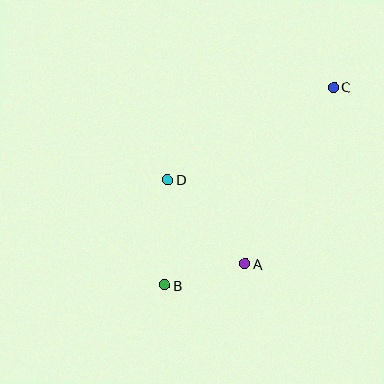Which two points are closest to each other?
Points A and B are closest to each other.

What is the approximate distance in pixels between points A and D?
The distance between A and D is approximately 114 pixels.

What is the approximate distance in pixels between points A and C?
The distance between A and C is approximately 198 pixels.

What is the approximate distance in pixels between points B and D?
The distance between B and D is approximately 106 pixels.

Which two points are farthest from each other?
Points B and C are farthest from each other.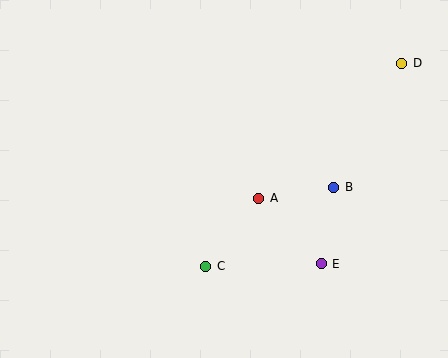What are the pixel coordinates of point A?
Point A is at (259, 198).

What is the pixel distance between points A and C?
The distance between A and C is 86 pixels.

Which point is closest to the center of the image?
Point A at (259, 198) is closest to the center.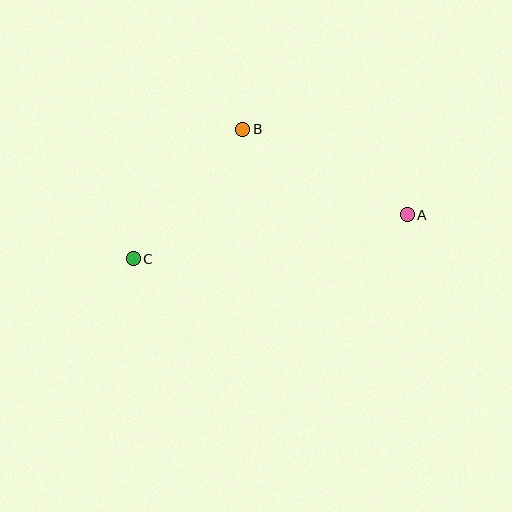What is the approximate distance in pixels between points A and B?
The distance between A and B is approximately 185 pixels.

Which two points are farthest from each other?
Points A and C are farthest from each other.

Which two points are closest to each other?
Points B and C are closest to each other.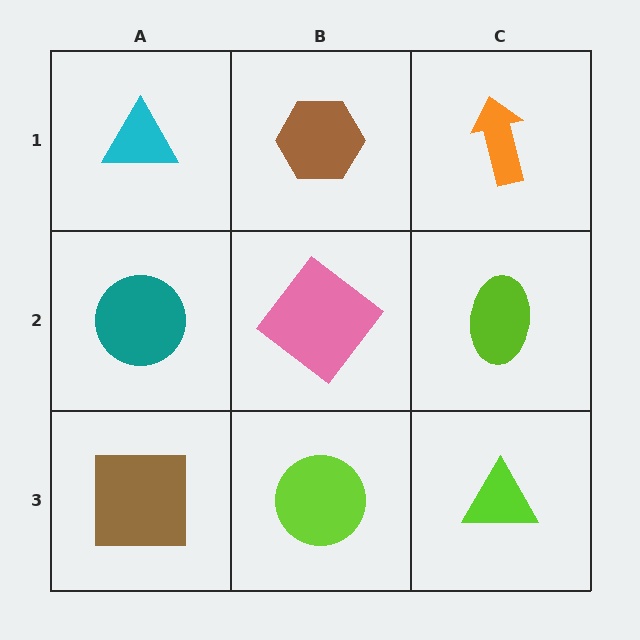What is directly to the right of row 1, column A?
A brown hexagon.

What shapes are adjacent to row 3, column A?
A teal circle (row 2, column A), a lime circle (row 3, column B).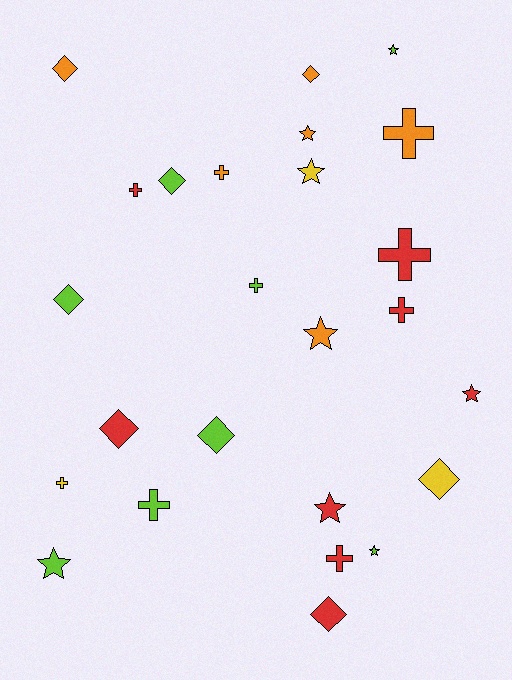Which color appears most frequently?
Lime, with 8 objects.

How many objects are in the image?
There are 25 objects.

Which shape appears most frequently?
Cross, with 9 objects.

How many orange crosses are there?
There are 2 orange crosses.